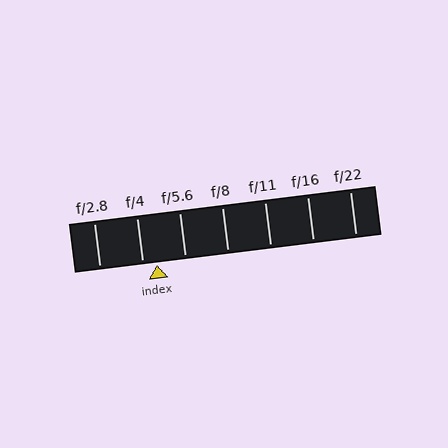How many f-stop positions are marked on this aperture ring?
There are 7 f-stop positions marked.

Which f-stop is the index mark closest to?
The index mark is closest to f/4.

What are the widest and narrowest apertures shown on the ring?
The widest aperture shown is f/2.8 and the narrowest is f/22.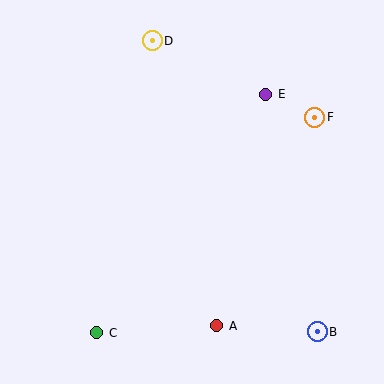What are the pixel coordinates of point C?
Point C is at (97, 333).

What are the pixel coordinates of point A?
Point A is at (217, 326).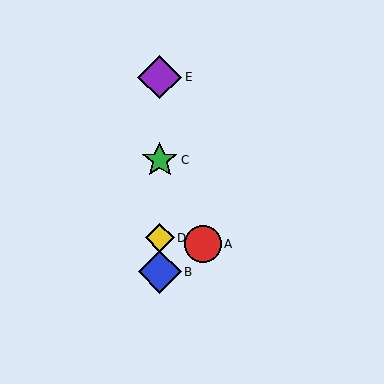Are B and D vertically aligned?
Yes, both are at x≈160.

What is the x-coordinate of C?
Object C is at x≈160.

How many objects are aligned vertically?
4 objects (B, C, D, E) are aligned vertically.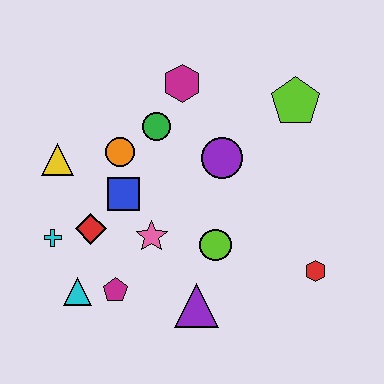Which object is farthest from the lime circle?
The yellow triangle is farthest from the lime circle.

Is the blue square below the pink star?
No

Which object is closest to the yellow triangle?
The orange circle is closest to the yellow triangle.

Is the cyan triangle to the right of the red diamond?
No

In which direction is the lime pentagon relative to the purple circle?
The lime pentagon is to the right of the purple circle.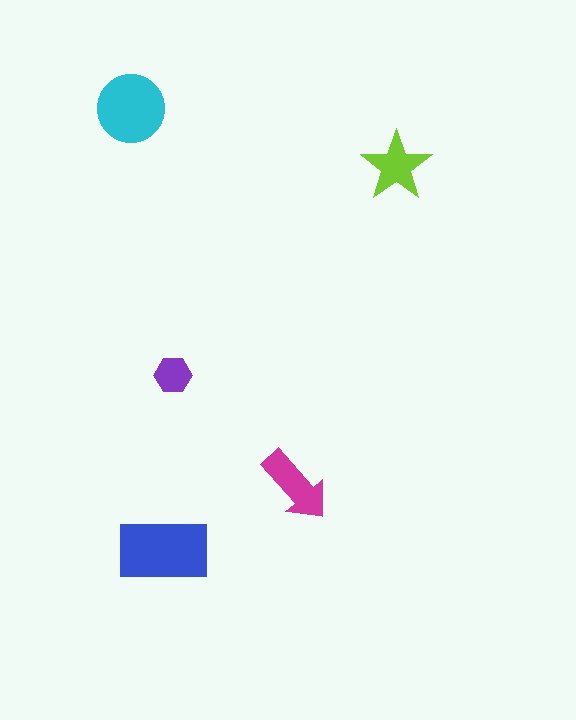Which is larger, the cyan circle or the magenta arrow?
The cyan circle.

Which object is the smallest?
The purple hexagon.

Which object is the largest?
The blue rectangle.